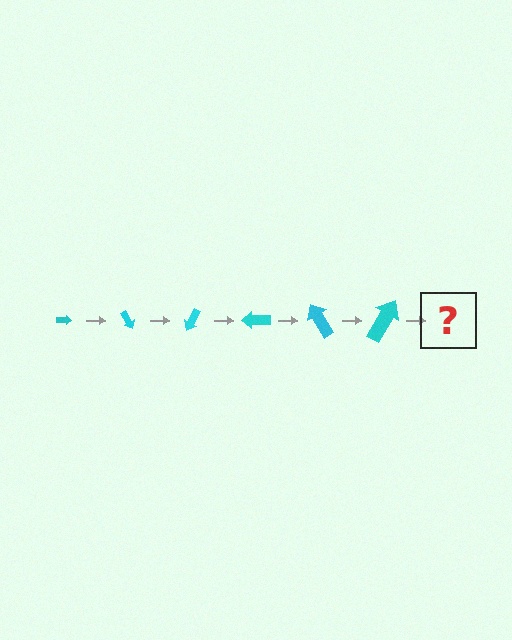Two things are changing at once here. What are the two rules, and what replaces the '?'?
The two rules are that the arrow grows larger each step and it rotates 60 degrees each step. The '?' should be an arrow, larger than the previous one and rotated 360 degrees from the start.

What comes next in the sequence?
The next element should be an arrow, larger than the previous one and rotated 360 degrees from the start.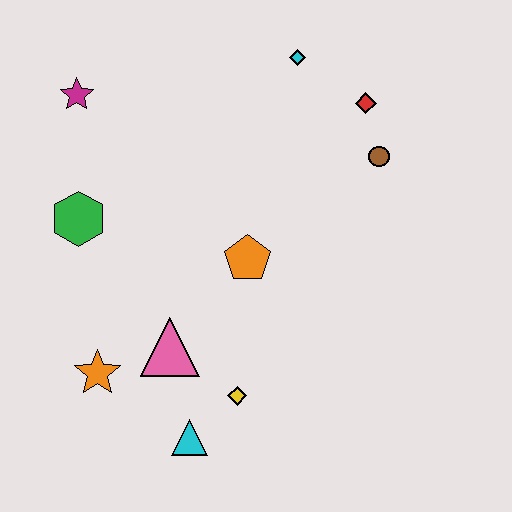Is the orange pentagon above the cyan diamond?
No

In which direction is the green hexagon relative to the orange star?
The green hexagon is above the orange star.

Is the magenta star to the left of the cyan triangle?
Yes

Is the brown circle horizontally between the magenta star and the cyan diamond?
No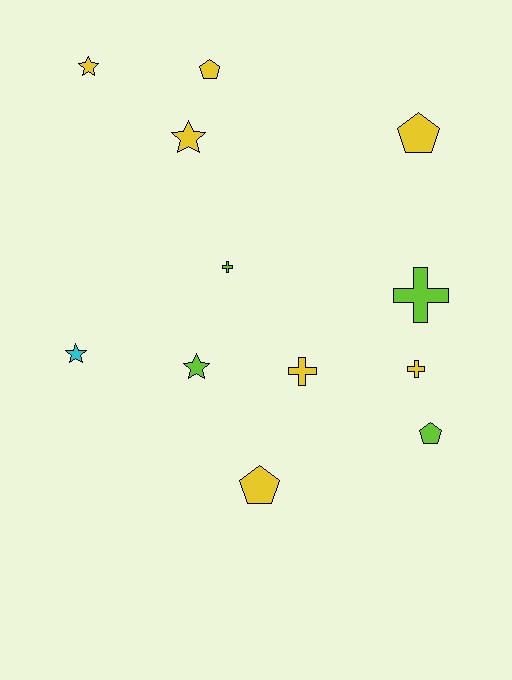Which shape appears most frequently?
Star, with 4 objects.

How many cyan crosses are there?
There are no cyan crosses.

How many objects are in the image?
There are 12 objects.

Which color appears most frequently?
Yellow, with 7 objects.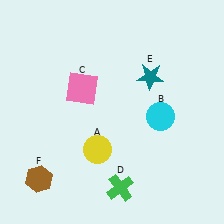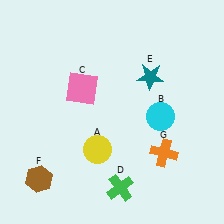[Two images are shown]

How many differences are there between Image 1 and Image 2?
There is 1 difference between the two images.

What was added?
An orange cross (G) was added in Image 2.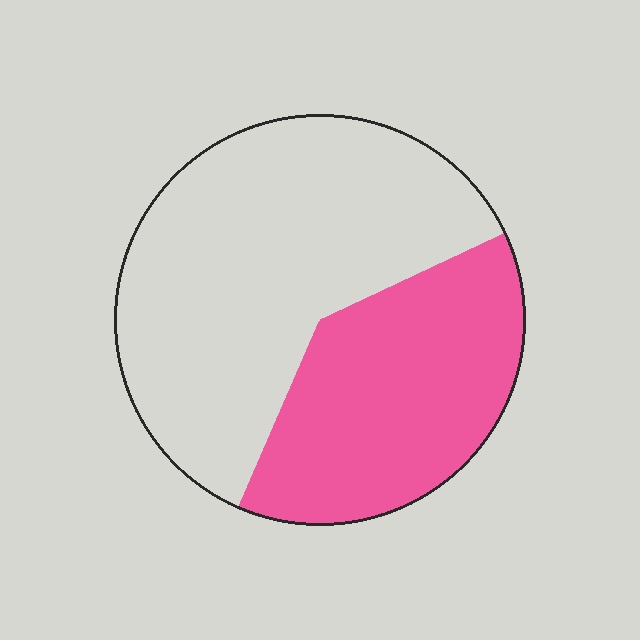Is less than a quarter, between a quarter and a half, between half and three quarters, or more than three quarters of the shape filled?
Between a quarter and a half.